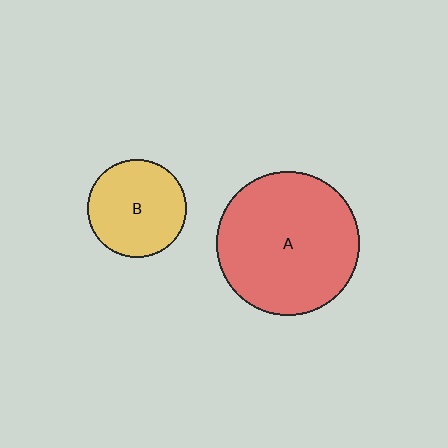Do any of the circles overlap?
No, none of the circles overlap.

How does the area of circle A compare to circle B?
Approximately 2.1 times.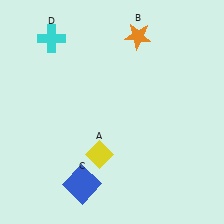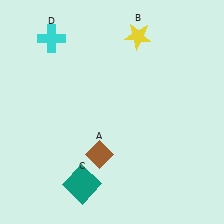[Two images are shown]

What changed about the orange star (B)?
In Image 1, B is orange. In Image 2, it changed to yellow.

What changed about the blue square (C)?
In Image 1, C is blue. In Image 2, it changed to teal.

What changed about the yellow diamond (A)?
In Image 1, A is yellow. In Image 2, it changed to brown.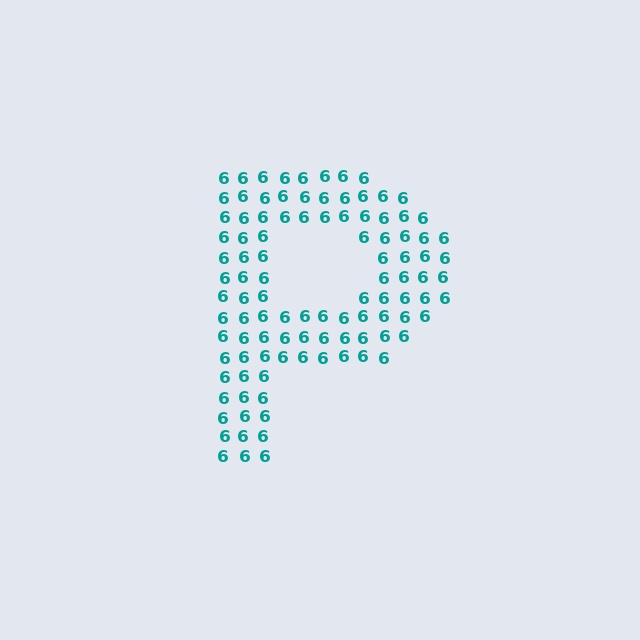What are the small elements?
The small elements are digit 6's.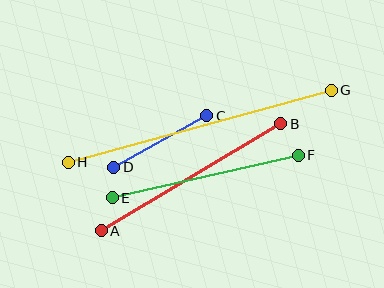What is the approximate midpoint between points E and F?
The midpoint is at approximately (205, 177) pixels.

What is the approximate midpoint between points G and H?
The midpoint is at approximately (200, 126) pixels.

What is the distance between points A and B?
The distance is approximately 209 pixels.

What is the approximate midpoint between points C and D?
The midpoint is at approximately (160, 142) pixels.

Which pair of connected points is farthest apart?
Points G and H are farthest apart.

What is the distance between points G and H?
The distance is approximately 273 pixels.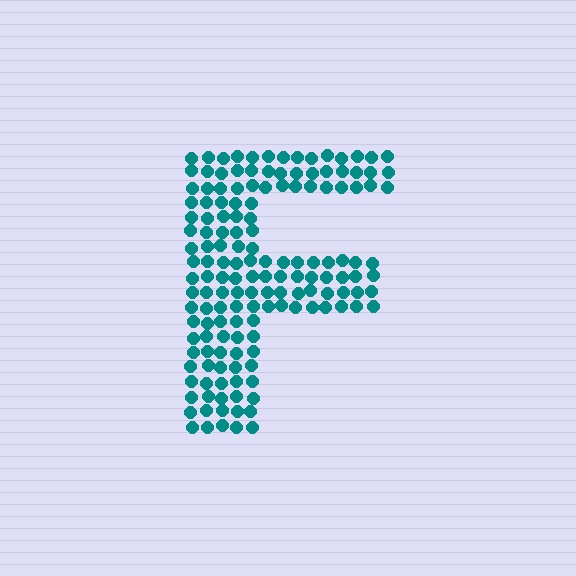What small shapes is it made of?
It is made of small circles.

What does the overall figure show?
The overall figure shows the letter F.